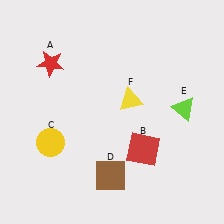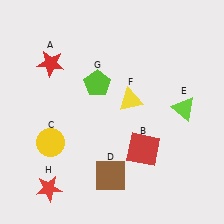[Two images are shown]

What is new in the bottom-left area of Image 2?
A red star (H) was added in the bottom-left area of Image 2.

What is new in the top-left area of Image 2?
A lime pentagon (G) was added in the top-left area of Image 2.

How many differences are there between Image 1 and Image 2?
There are 2 differences between the two images.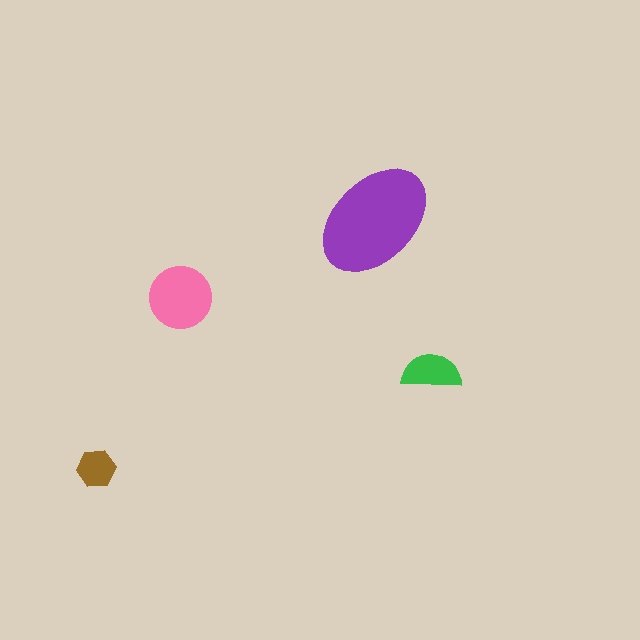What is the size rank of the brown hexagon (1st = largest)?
4th.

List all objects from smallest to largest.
The brown hexagon, the green semicircle, the pink circle, the purple ellipse.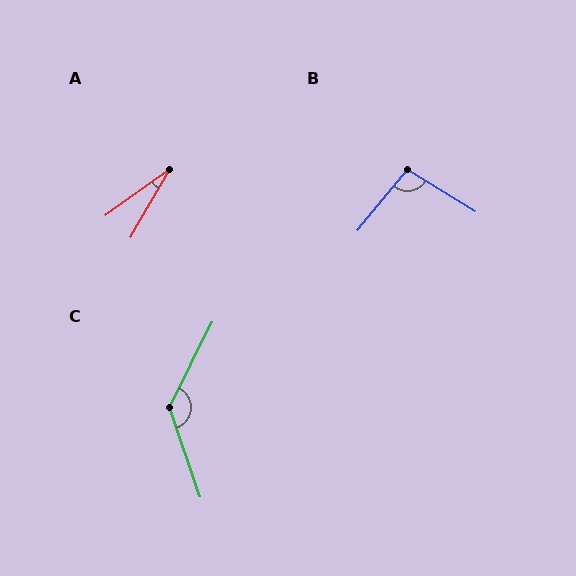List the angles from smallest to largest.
A (24°), B (98°), C (135°).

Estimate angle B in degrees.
Approximately 98 degrees.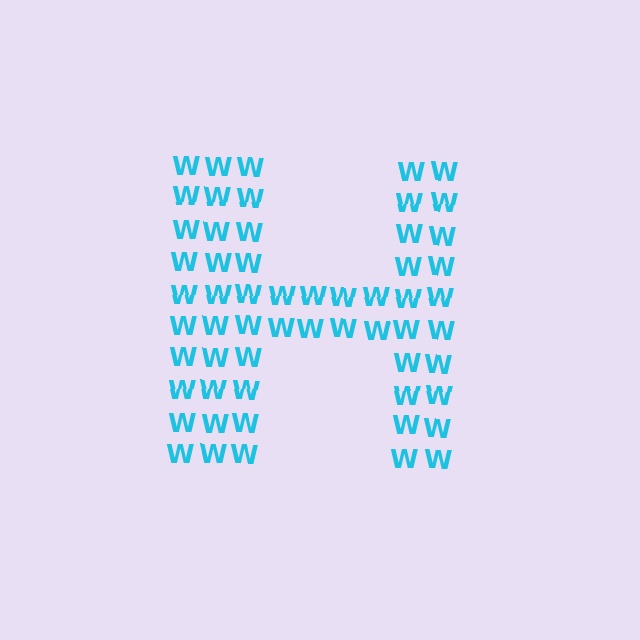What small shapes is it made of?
It is made of small letter W's.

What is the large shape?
The large shape is the letter H.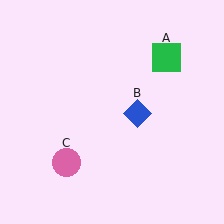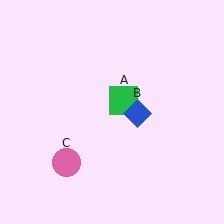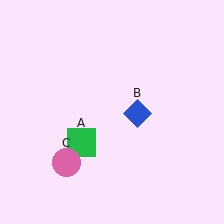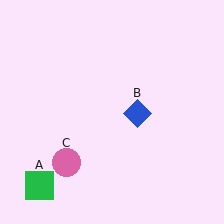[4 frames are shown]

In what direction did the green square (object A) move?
The green square (object A) moved down and to the left.